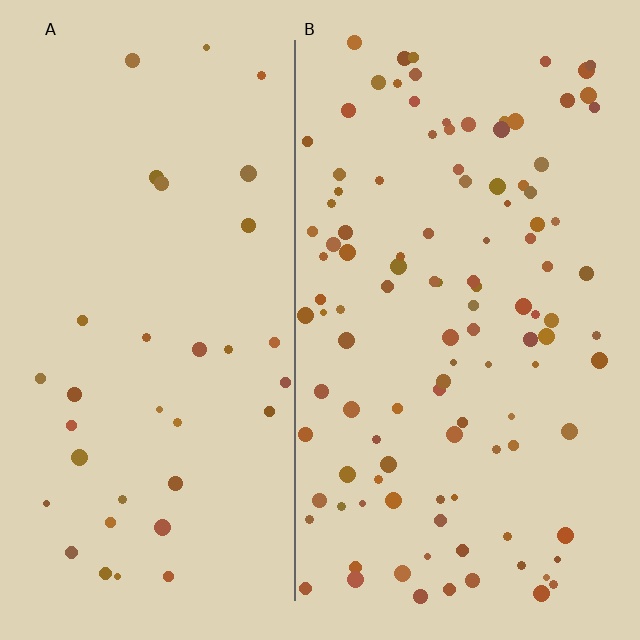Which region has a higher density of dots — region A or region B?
B (the right).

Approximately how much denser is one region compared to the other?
Approximately 3.2× — region B over region A.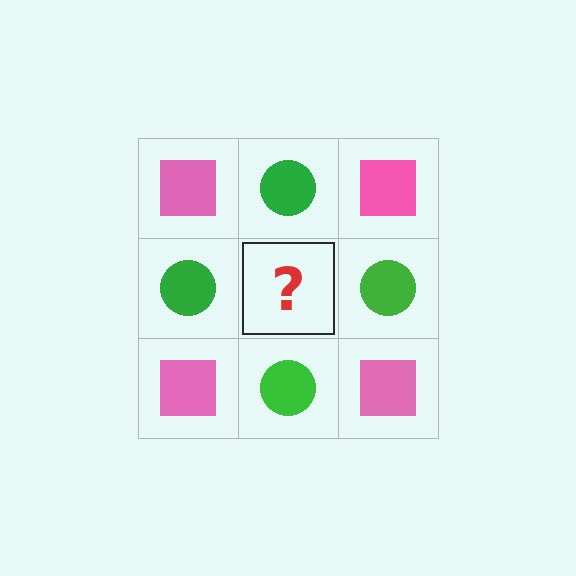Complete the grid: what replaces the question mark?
The question mark should be replaced with a pink square.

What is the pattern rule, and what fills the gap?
The rule is that it alternates pink square and green circle in a checkerboard pattern. The gap should be filled with a pink square.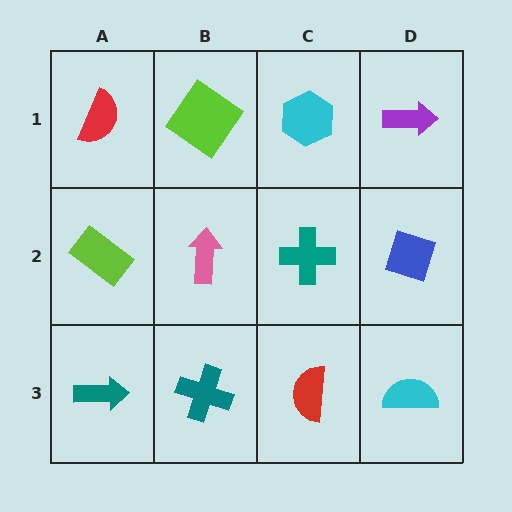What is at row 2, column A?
A lime rectangle.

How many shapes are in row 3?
4 shapes.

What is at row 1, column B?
A lime diamond.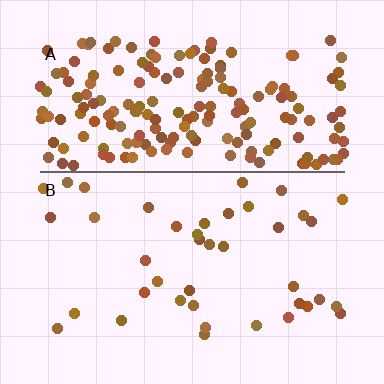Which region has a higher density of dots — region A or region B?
A (the top).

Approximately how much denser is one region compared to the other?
Approximately 4.7× — region A over region B.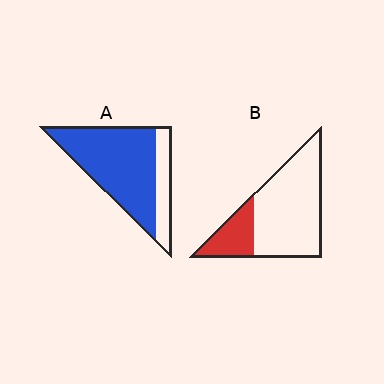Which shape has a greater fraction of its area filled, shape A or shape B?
Shape A.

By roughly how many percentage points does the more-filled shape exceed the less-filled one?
By roughly 55 percentage points (A over B).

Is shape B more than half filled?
No.